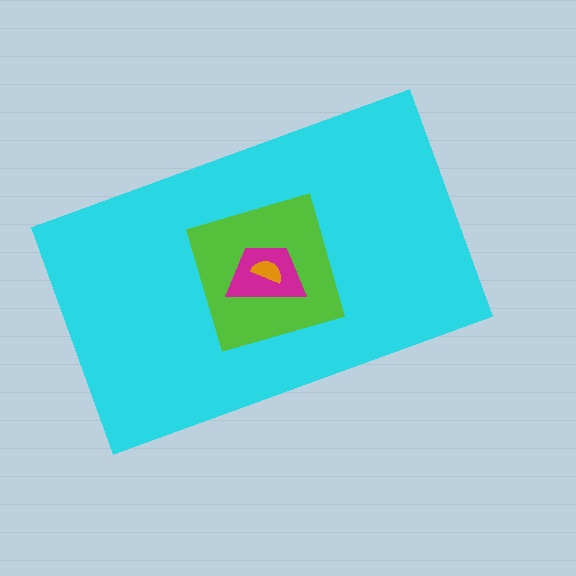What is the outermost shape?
The cyan rectangle.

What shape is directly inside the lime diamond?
The magenta trapezoid.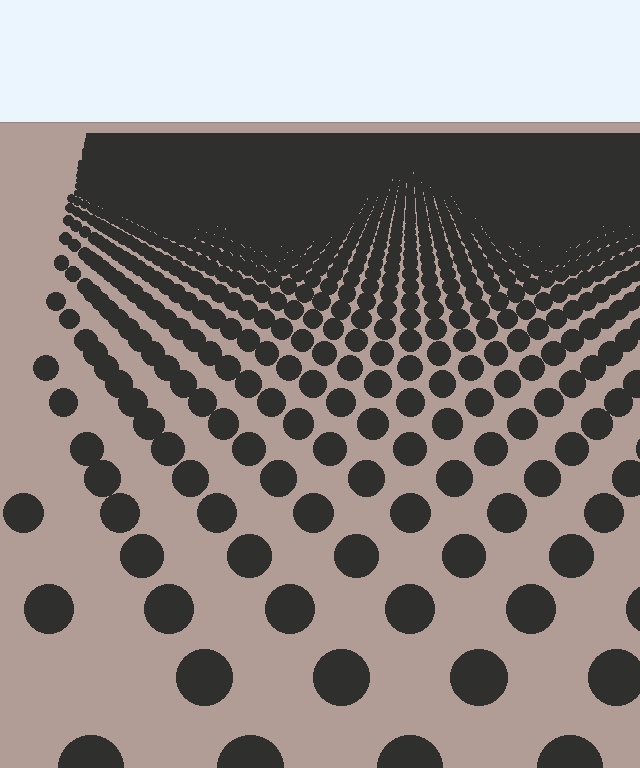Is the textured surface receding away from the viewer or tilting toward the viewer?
The surface is receding away from the viewer. Texture elements get smaller and denser toward the top.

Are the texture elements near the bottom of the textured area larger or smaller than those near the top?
Larger. Near the bottom, elements are closer to the viewer and appear at a bigger on-screen size.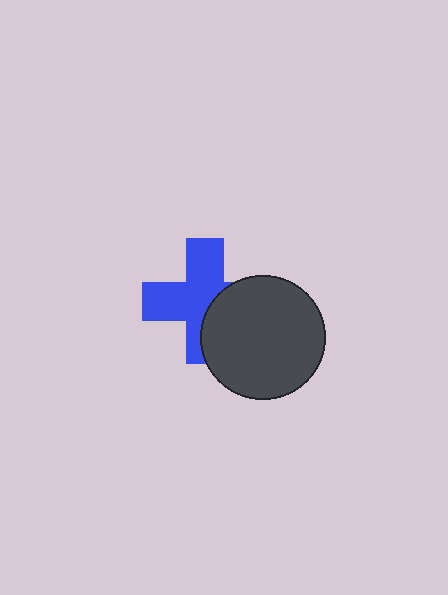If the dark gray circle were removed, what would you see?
You would see the complete blue cross.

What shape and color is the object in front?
The object in front is a dark gray circle.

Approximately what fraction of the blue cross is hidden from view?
Roughly 37% of the blue cross is hidden behind the dark gray circle.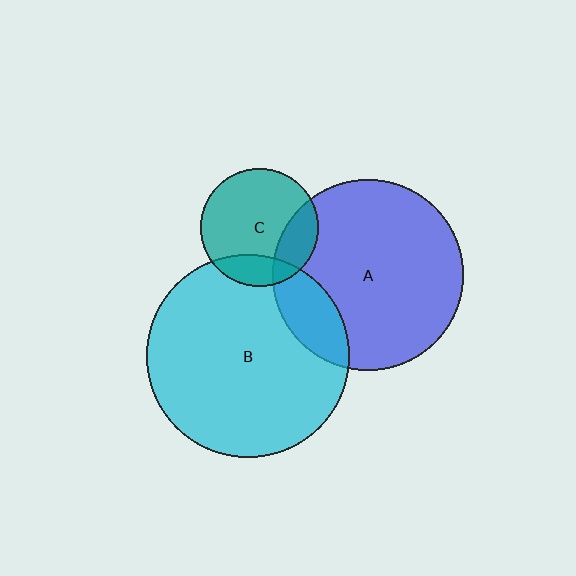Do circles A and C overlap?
Yes.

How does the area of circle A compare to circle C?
Approximately 2.7 times.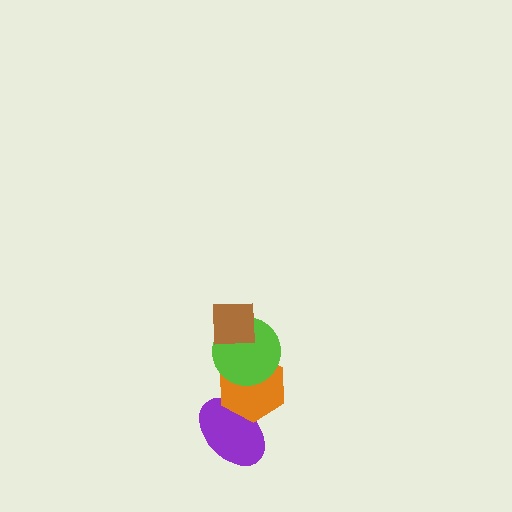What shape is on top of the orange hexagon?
The lime circle is on top of the orange hexagon.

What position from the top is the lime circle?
The lime circle is 2nd from the top.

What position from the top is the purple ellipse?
The purple ellipse is 4th from the top.